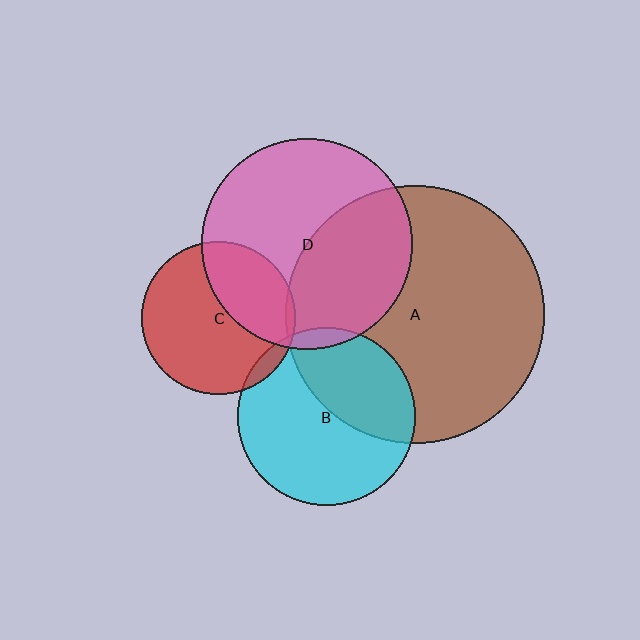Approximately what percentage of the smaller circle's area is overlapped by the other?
Approximately 5%.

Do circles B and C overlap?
Yes.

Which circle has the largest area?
Circle A (brown).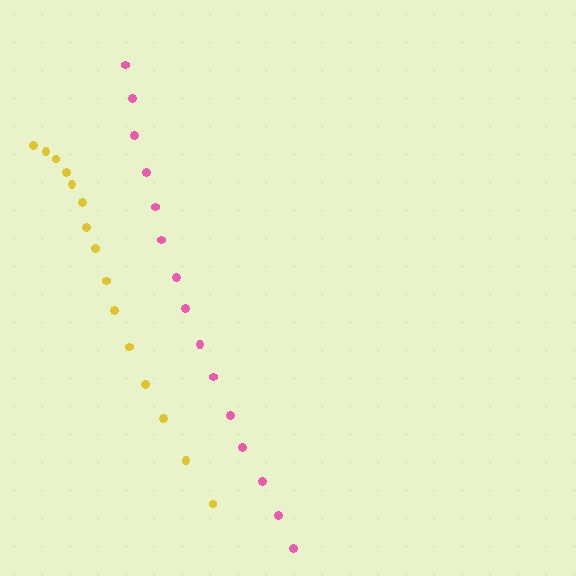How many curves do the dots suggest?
There are 2 distinct paths.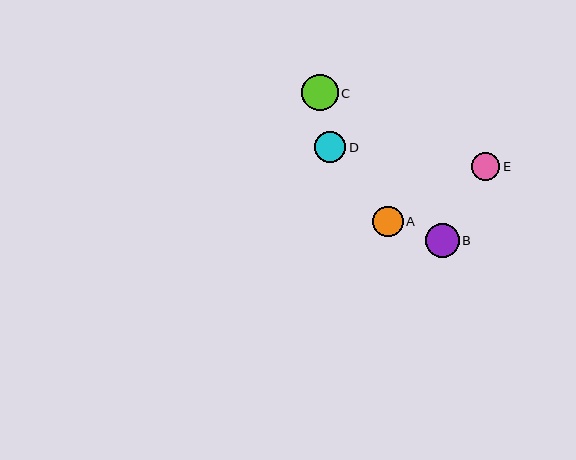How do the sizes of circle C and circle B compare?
Circle C and circle B are approximately the same size.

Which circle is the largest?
Circle C is the largest with a size of approximately 36 pixels.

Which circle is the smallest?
Circle E is the smallest with a size of approximately 28 pixels.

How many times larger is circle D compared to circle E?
Circle D is approximately 1.1 times the size of circle E.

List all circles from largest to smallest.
From largest to smallest: C, B, D, A, E.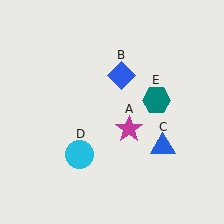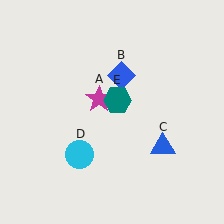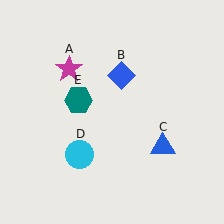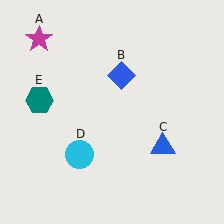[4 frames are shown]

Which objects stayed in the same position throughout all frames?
Blue diamond (object B) and blue triangle (object C) and cyan circle (object D) remained stationary.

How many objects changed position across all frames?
2 objects changed position: magenta star (object A), teal hexagon (object E).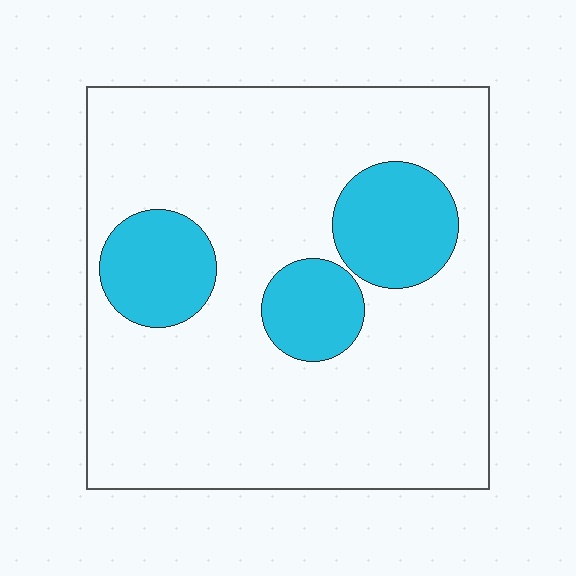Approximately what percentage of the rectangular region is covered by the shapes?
Approximately 20%.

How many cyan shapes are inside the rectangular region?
3.